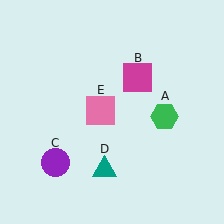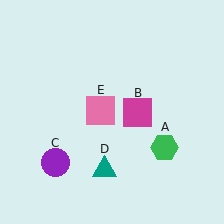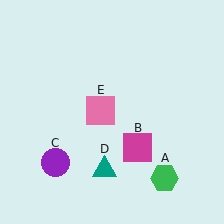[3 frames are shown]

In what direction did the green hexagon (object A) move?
The green hexagon (object A) moved down.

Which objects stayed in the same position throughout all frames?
Purple circle (object C) and teal triangle (object D) and pink square (object E) remained stationary.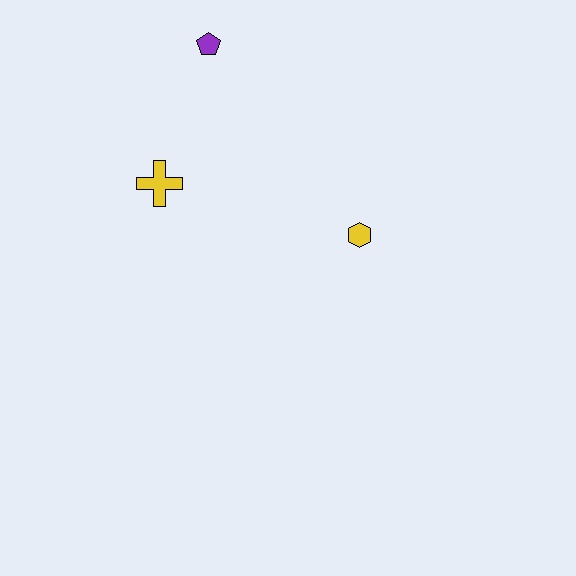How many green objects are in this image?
There are no green objects.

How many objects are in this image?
There are 3 objects.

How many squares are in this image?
There are no squares.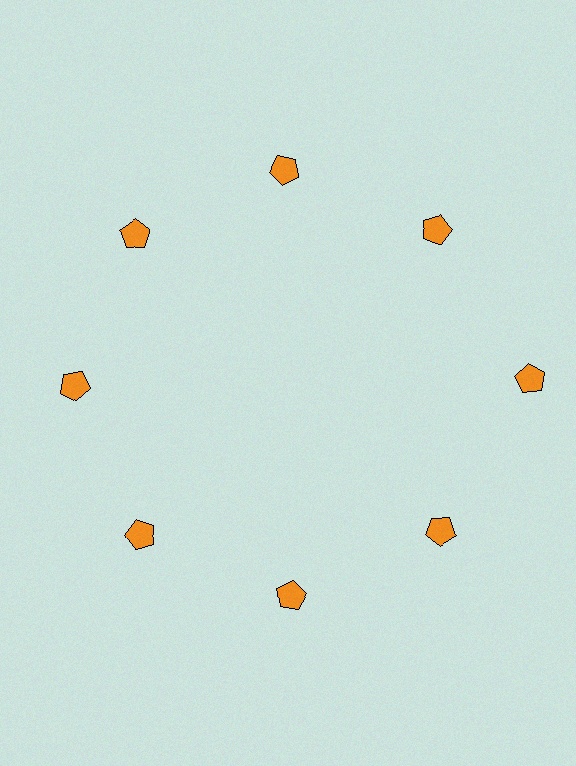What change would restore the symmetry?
The symmetry would be restored by moving it inward, back onto the ring so that all 8 pentagons sit at equal angles and equal distance from the center.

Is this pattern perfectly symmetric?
No. The 8 orange pentagons are arranged in a ring, but one element near the 3 o'clock position is pushed outward from the center, breaking the 8-fold rotational symmetry.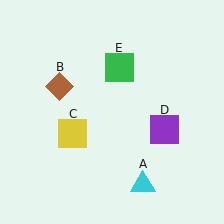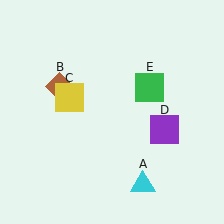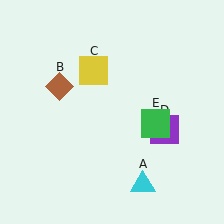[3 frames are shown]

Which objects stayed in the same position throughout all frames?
Cyan triangle (object A) and brown diamond (object B) and purple square (object D) remained stationary.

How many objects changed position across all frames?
2 objects changed position: yellow square (object C), green square (object E).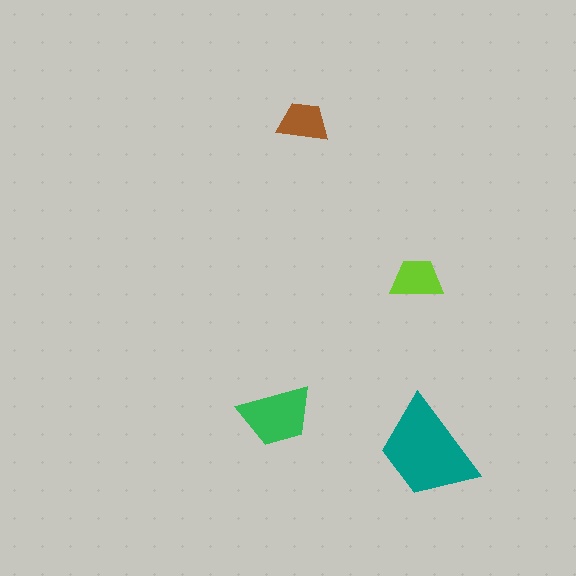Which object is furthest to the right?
The teal trapezoid is rightmost.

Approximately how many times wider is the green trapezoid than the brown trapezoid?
About 1.5 times wider.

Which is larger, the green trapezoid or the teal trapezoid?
The teal one.